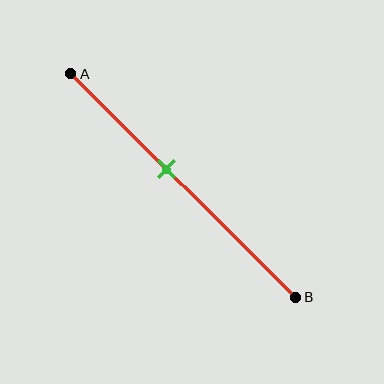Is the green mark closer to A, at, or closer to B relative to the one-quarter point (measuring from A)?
The green mark is closer to point B than the one-quarter point of segment AB.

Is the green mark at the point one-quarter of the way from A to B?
No, the mark is at about 45% from A, not at the 25% one-quarter point.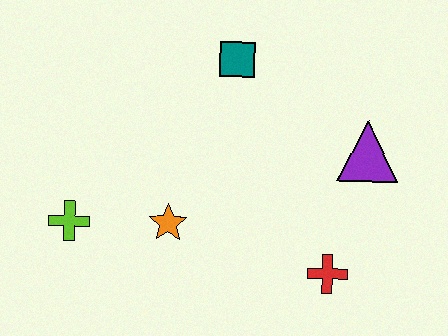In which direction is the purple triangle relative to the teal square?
The purple triangle is to the right of the teal square.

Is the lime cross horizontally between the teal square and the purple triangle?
No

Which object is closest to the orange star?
The lime cross is closest to the orange star.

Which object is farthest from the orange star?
The purple triangle is farthest from the orange star.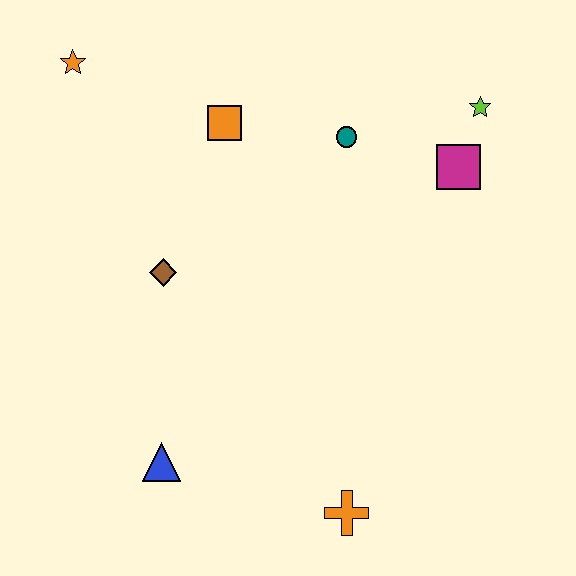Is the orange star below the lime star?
No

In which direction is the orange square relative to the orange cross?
The orange square is above the orange cross.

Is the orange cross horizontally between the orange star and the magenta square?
Yes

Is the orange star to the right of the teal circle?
No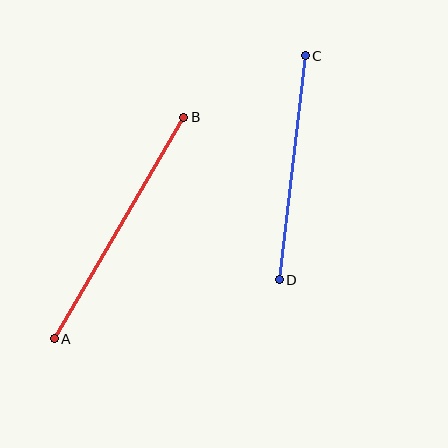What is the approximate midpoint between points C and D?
The midpoint is at approximately (292, 168) pixels.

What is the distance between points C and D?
The distance is approximately 226 pixels.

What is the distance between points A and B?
The distance is approximately 256 pixels.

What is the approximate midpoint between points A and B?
The midpoint is at approximately (119, 228) pixels.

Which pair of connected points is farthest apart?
Points A and B are farthest apart.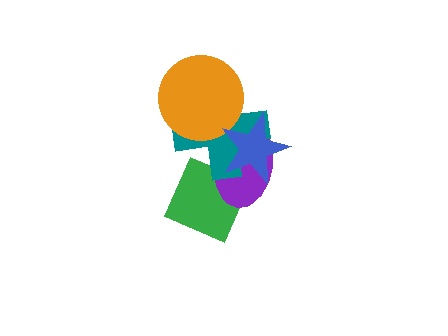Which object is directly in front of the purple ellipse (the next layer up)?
The teal cross is directly in front of the purple ellipse.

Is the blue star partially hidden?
No, no other shape covers it.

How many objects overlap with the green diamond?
3 objects overlap with the green diamond.